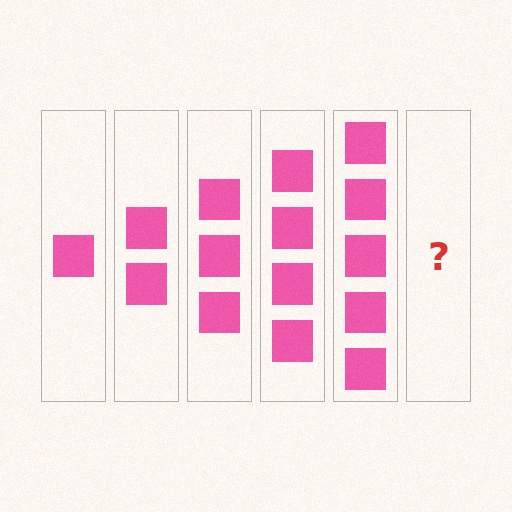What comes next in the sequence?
The next element should be 6 squares.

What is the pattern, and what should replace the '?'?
The pattern is that each step adds one more square. The '?' should be 6 squares.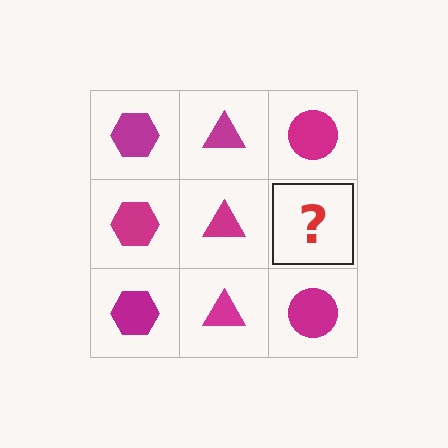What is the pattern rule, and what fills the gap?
The rule is that each column has a consistent shape. The gap should be filled with a magenta circle.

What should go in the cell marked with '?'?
The missing cell should contain a magenta circle.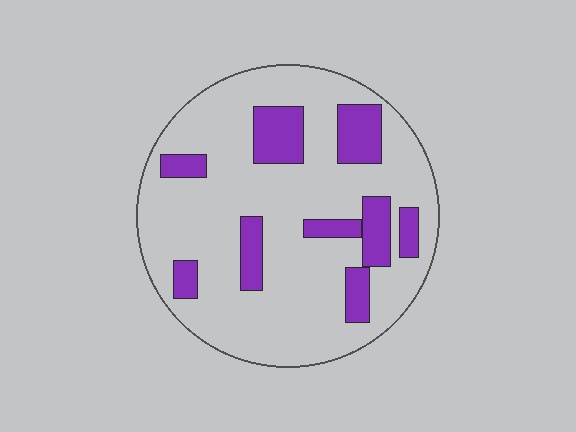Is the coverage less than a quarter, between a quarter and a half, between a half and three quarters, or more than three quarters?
Less than a quarter.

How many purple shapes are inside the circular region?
9.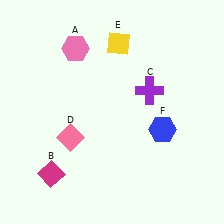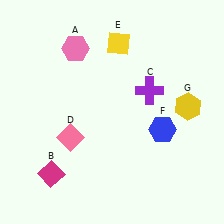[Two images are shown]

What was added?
A yellow hexagon (G) was added in Image 2.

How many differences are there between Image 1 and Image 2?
There is 1 difference between the two images.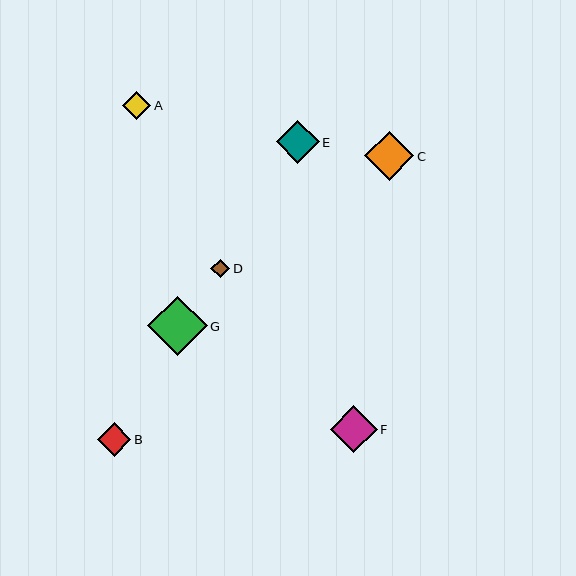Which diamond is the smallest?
Diamond D is the smallest with a size of approximately 19 pixels.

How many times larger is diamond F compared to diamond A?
Diamond F is approximately 1.7 times the size of diamond A.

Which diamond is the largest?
Diamond G is the largest with a size of approximately 59 pixels.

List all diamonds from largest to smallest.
From largest to smallest: G, C, F, E, B, A, D.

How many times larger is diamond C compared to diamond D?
Diamond C is approximately 2.6 times the size of diamond D.